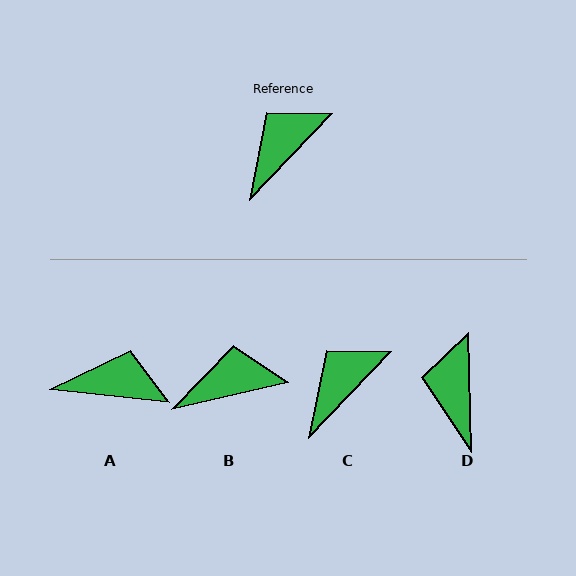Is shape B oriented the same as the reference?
No, it is off by about 33 degrees.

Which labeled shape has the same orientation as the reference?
C.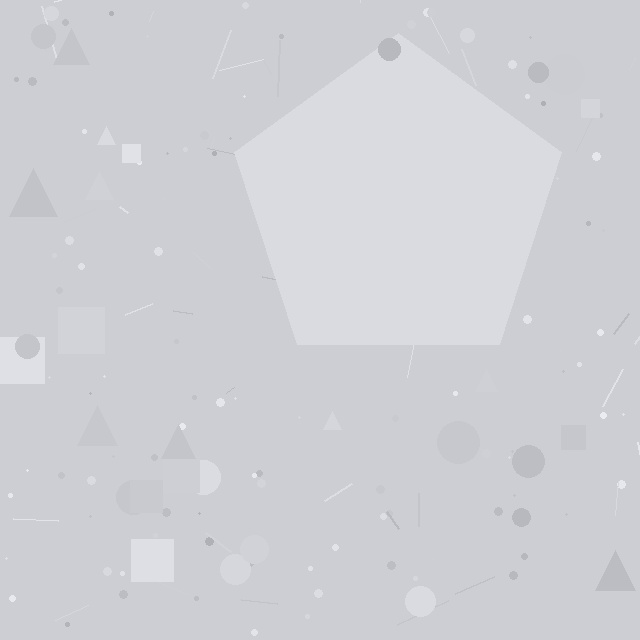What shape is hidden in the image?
A pentagon is hidden in the image.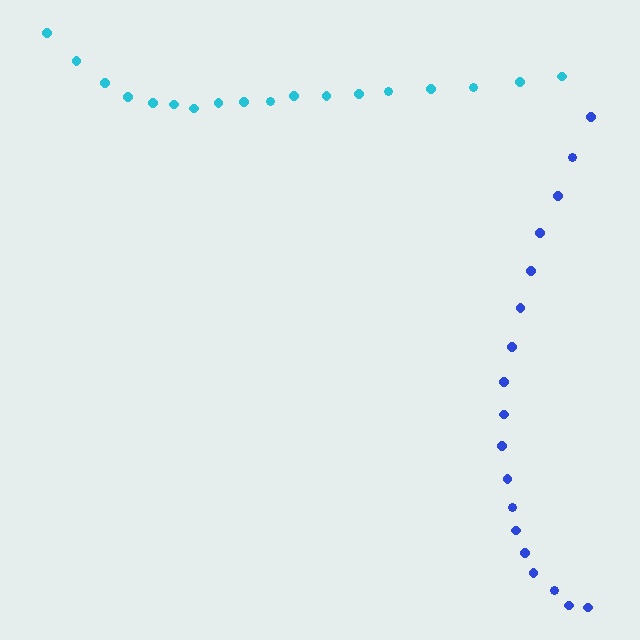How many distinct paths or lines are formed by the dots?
There are 2 distinct paths.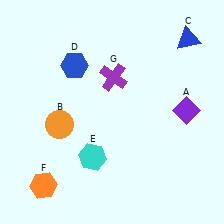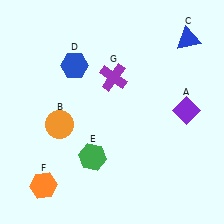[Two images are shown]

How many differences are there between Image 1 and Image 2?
There is 1 difference between the two images.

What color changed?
The hexagon (E) changed from cyan in Image 1 to green in Image 2.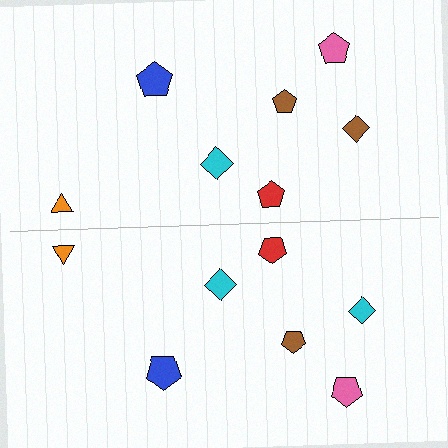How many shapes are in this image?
There are 14 shapes in this image.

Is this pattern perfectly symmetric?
No, the pattern is not perfectly symmetric. The cyan diamond on the bottom side breaks the symmetry — its mirror counterpart is brown.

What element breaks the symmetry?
The cyan diamond on the bottom side breaks the symmetry — its mirror counterpart is brown.